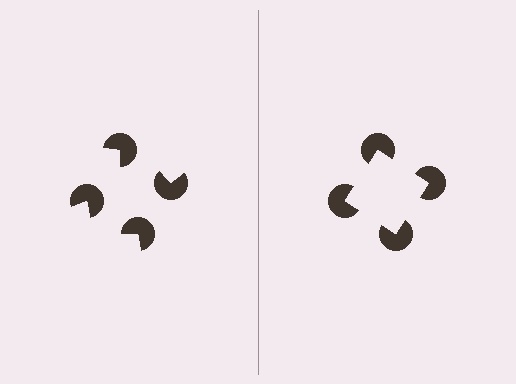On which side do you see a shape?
An illusory square appears on the right side. On the left side the wedge cuts are rotated, so no coherent shape forms.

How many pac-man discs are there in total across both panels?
8 — 4 on each side.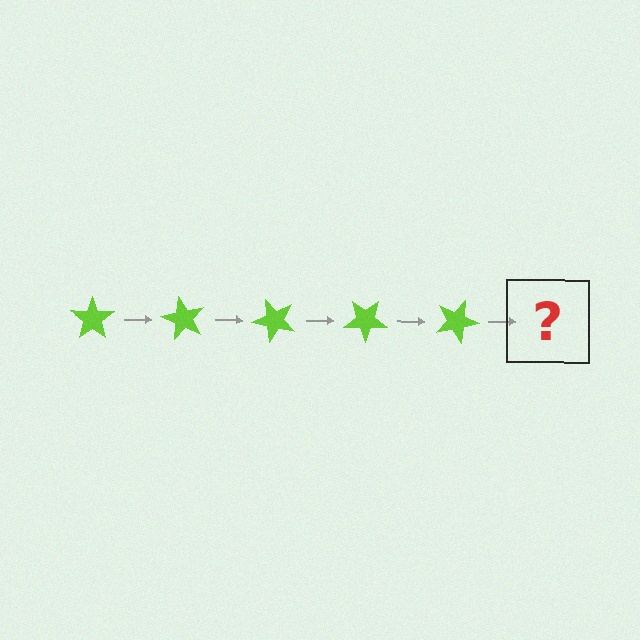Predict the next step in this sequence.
The next step is a lime star rotated 300 degrees.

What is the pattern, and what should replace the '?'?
The pattern is that the star rotates 60 degrees each step. The '?' should be a lime star rotated 300 degrees.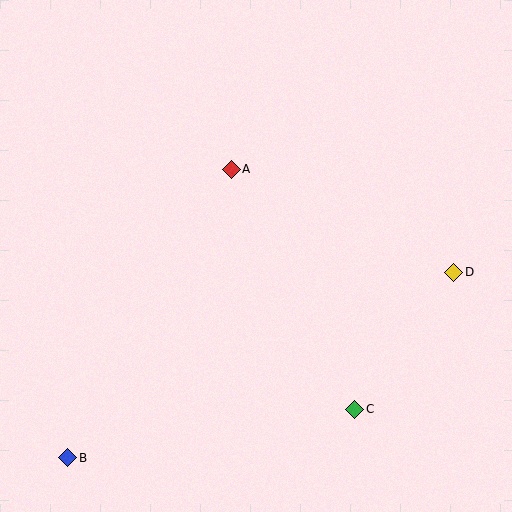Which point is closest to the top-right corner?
Point D is closest to the top-right corner.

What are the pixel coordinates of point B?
Point B is at (68, 458).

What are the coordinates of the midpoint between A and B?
The midpoint between A and B is at (149, 313).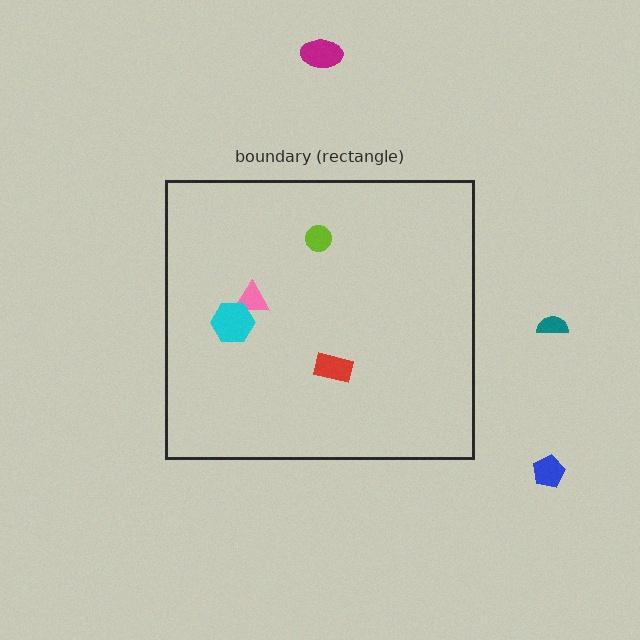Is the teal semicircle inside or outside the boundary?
Outside.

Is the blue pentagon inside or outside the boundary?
Outside.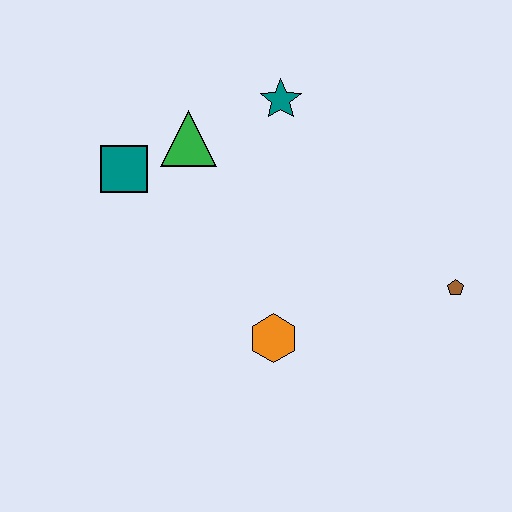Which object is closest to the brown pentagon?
The orange hexagon is closest to the brown pentagon.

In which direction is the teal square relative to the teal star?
The teal square is to the left of the teal star.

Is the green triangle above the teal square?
Yes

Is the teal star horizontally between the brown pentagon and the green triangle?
Yes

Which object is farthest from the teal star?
The brown pentagon is farthest from the teal star.